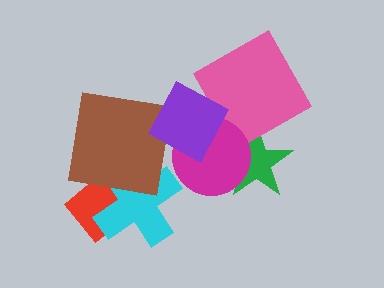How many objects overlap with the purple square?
1 object overlaps with the purple square.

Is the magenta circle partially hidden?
Yes, it is partially covered by another shape.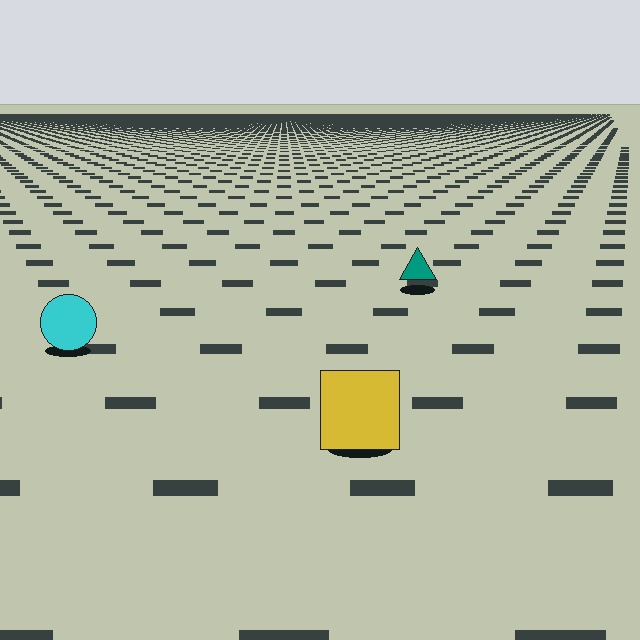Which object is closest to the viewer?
The yellow square is closest. The texture marks near it are larger and more spread out.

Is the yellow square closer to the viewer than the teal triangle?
Yes. The yellow square is closer — you can tell from the texture gradient: the ground texture is coarser near it.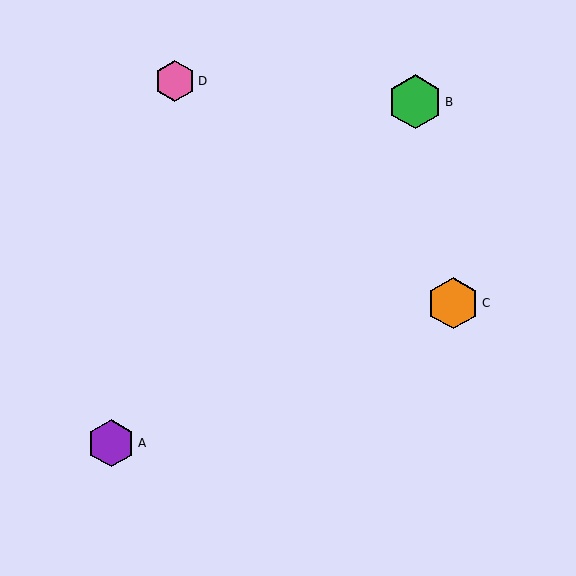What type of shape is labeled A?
Shape A is a purple hexagon.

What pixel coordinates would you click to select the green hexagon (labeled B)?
Click at (415, 102) to select the green hexagon B.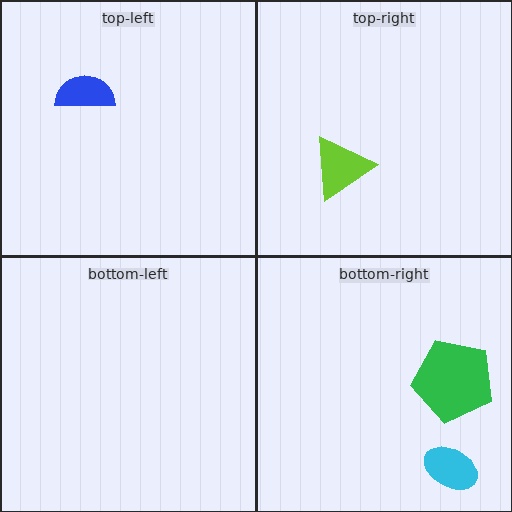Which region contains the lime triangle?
The top-right region.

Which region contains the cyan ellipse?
The bottom-right region.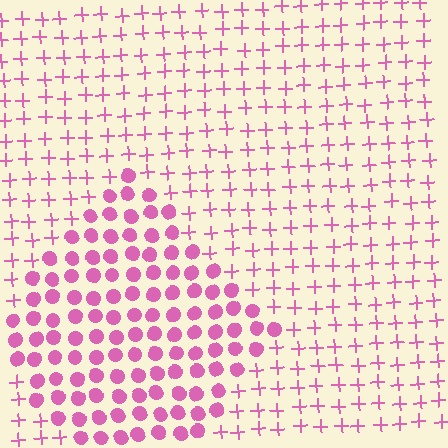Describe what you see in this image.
The image is filled with small pink elements arranged in a uniform grid. A diamond-shaped region contains circles, while the surrounding area contains plus signs. The boundary is defined purely by the change in element shape.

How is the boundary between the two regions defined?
The boundary is defined by a change in element shape: circles inside vs. plus signs outside. All elements share the same color and spacing.